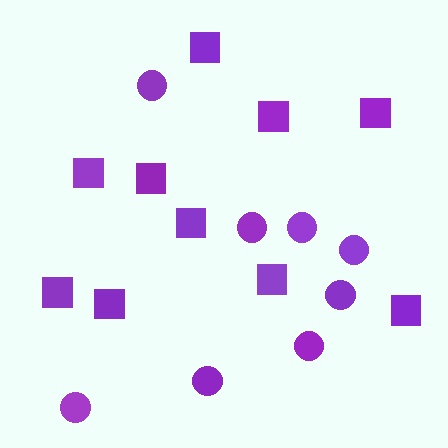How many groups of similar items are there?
There are 2 groups: one group of squares (10) and one group of circles (8).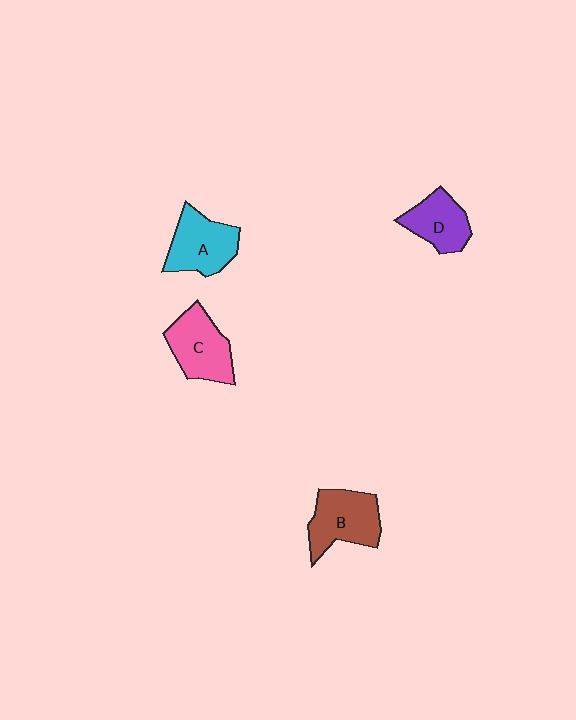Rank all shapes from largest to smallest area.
From largest to smallest: B (brown), C (pink), A (cyan), D (purple).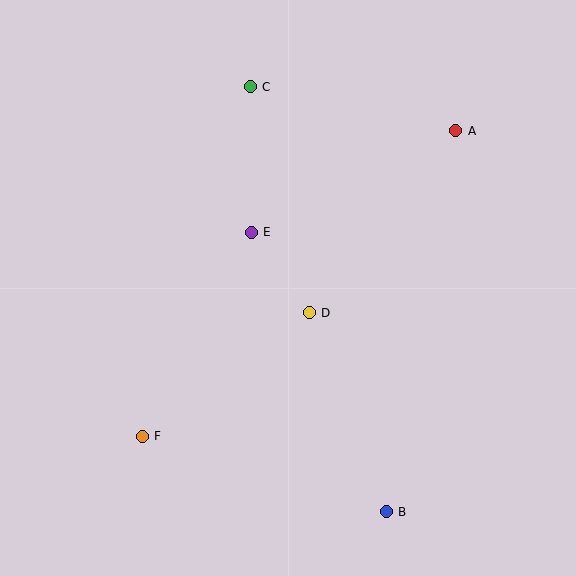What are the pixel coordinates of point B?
Point B is at (386, 512).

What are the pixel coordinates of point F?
Point F is at (142, 436).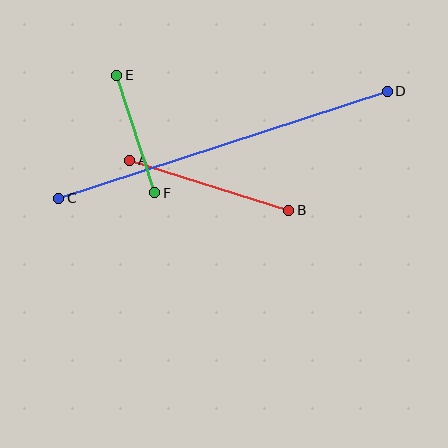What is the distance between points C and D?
The distance is approximately 346 pixels.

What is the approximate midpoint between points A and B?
The midpoint is at approximately (209, 185) pixels.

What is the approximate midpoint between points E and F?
The midpoint is at approximately (136, 134) pixels.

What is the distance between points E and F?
The distance is approximately 124 pixels.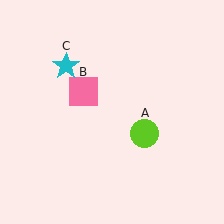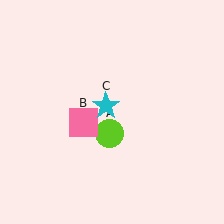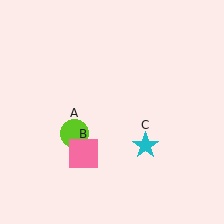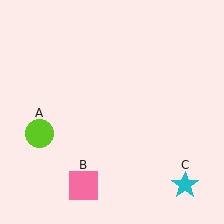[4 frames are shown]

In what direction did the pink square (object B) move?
The pink square (object B) moved down.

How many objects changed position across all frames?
3 objects changed position: lime circle (object A), pink square (object B), cyan star (object C).